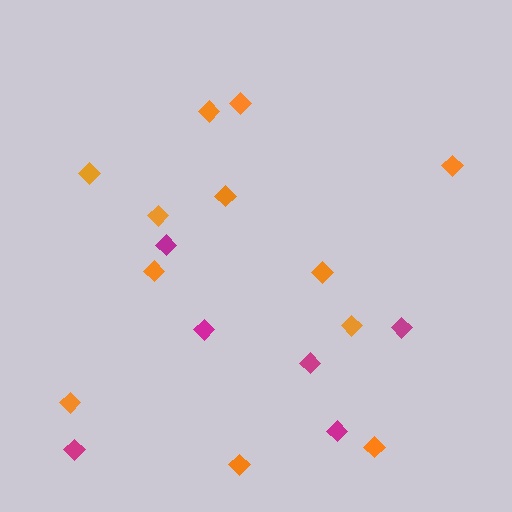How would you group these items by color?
There are 2 groups: one group of orange diamonds (12) and one group of magenta diamonds (6).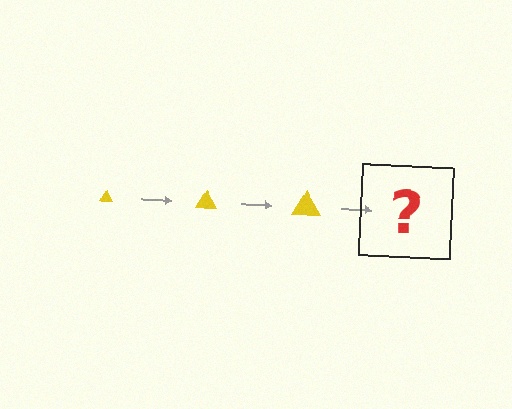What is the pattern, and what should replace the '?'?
The pattern is that the triangle gets progressively larger each step. The '?' should be a yellow triangle, larger than the previous one.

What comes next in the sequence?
The next element should be a yellow triangle, larger than the previous one.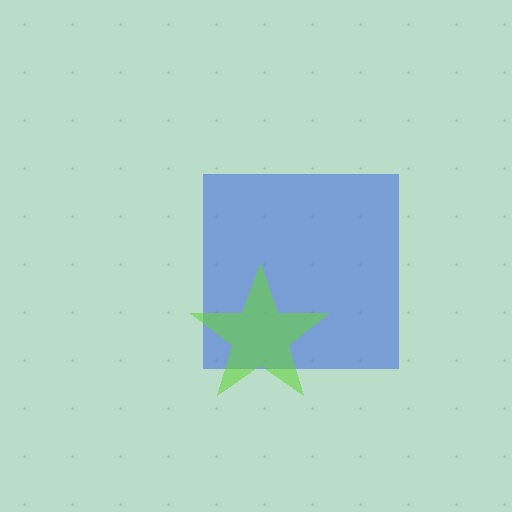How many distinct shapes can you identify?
There are 2 distinct shapes: a blue square, a lime star.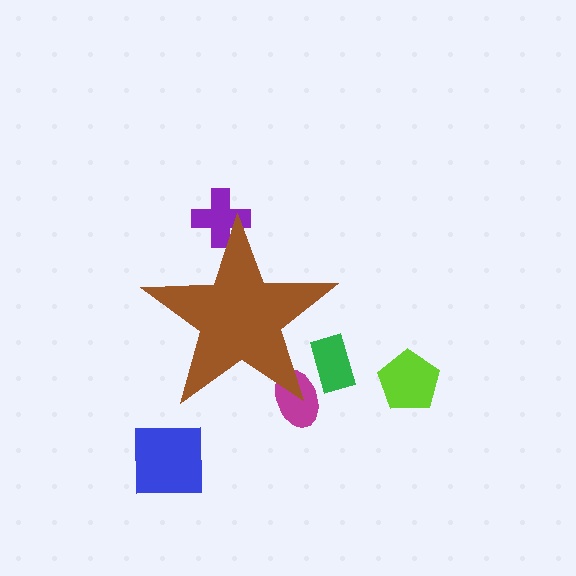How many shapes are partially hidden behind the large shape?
3 shapes are partially hidden.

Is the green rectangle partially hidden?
Yes, the green rectangle is partially hidden behind the brown star.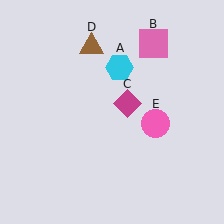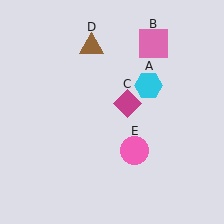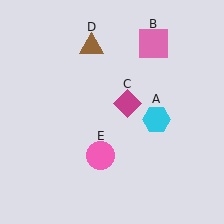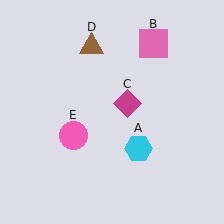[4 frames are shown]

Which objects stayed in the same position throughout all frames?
Pink square (object B) and magenta diamond (object C) and brown triangle (object D) remained stationary.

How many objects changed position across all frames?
2 objects changed position: cyan hexagon (object A), pink circle (object E).